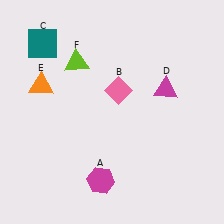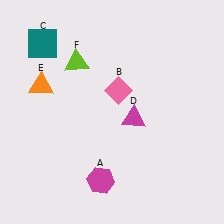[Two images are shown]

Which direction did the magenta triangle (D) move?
The magenta triangle (D) moved left.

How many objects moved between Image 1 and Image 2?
1 object moved between the two images.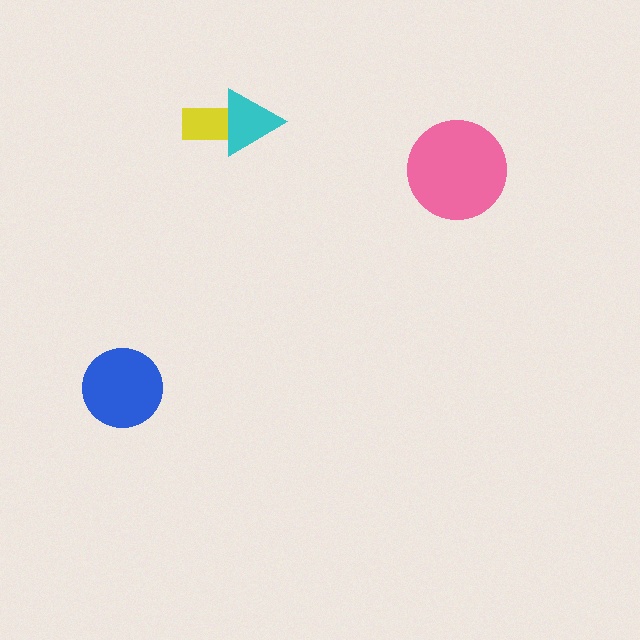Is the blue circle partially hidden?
No, no other shape covers it.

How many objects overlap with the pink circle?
0 objects overlap with the pink circle.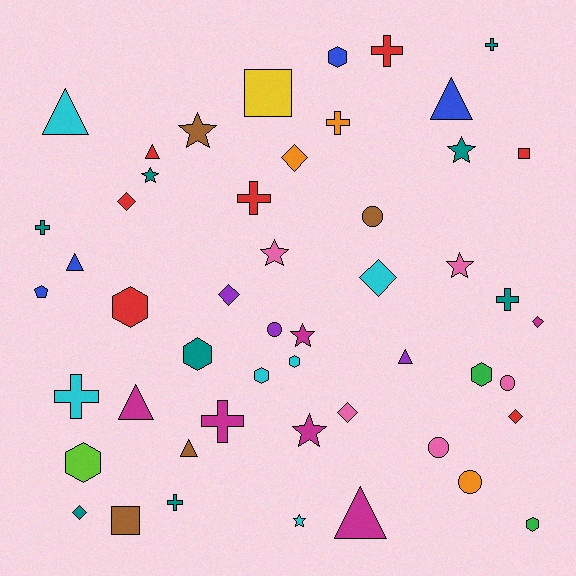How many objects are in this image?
There are 50 objects.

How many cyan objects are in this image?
There are 6 cyan objects.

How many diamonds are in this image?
There are 8 diamonds.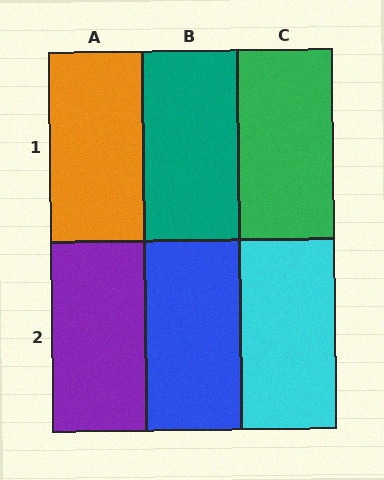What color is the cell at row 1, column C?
Green.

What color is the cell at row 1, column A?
Orange.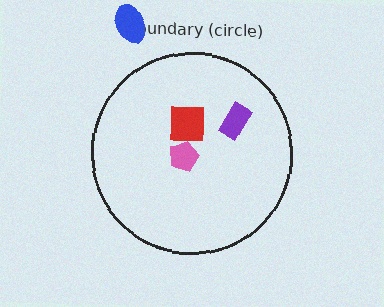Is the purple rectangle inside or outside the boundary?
Inside.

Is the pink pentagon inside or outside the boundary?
Inside.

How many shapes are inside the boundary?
3 inside, 1 outside.